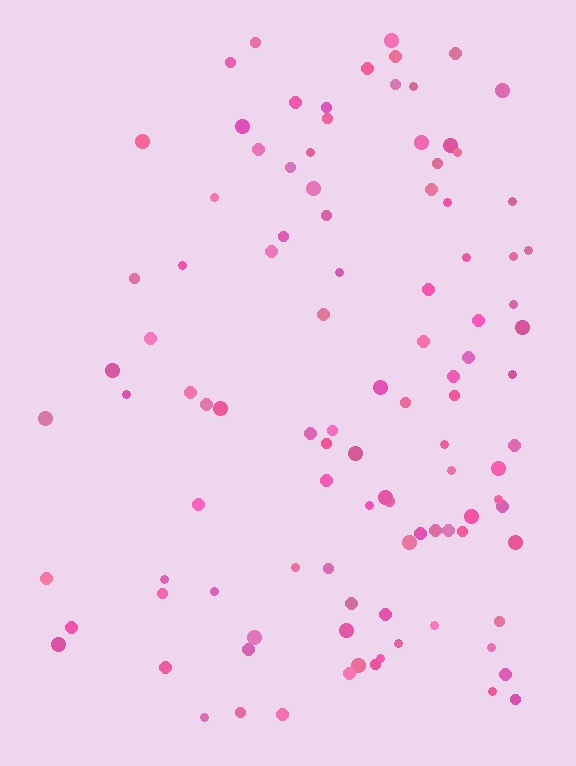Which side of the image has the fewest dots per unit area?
The left.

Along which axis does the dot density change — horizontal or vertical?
Horizontal.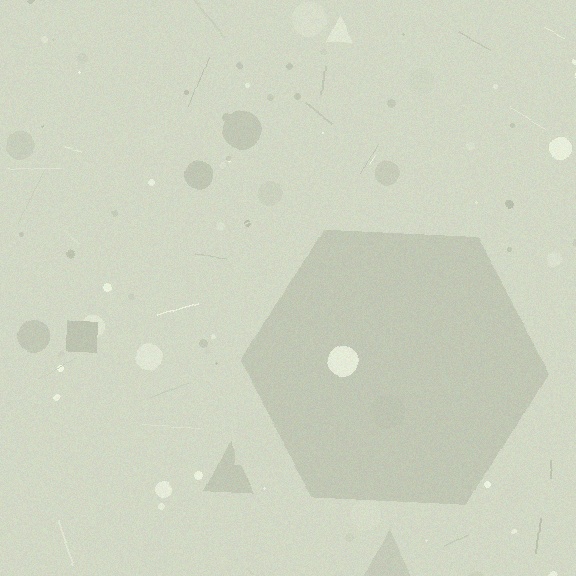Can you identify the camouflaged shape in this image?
The camouflaged shape is a hexagon.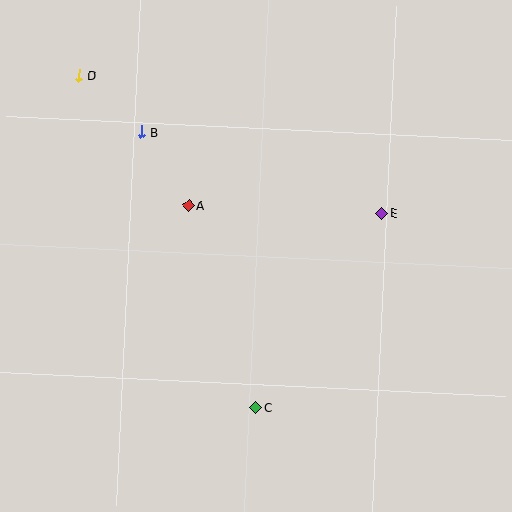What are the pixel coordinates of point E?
Point E is at (382, 213).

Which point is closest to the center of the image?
Point A at (189, 206) is closest to the center.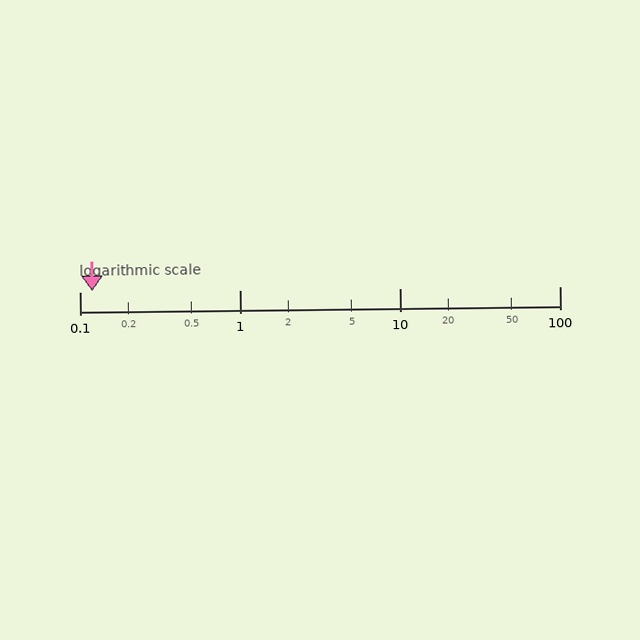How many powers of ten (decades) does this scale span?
The scale spans 3 decades, from 0.1 to 100.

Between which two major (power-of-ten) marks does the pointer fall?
The pointer is between 0.1 and 1.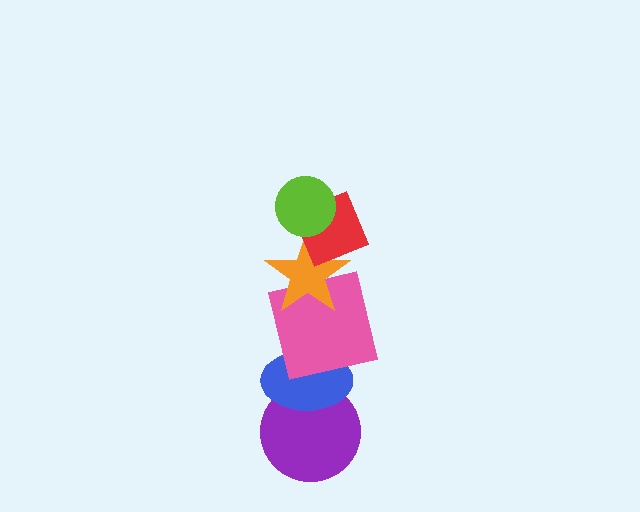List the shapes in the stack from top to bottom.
From top to bottom: the lime circle, the red diamond, the orange star, the pink square, the blue ellipse, the purple circle.